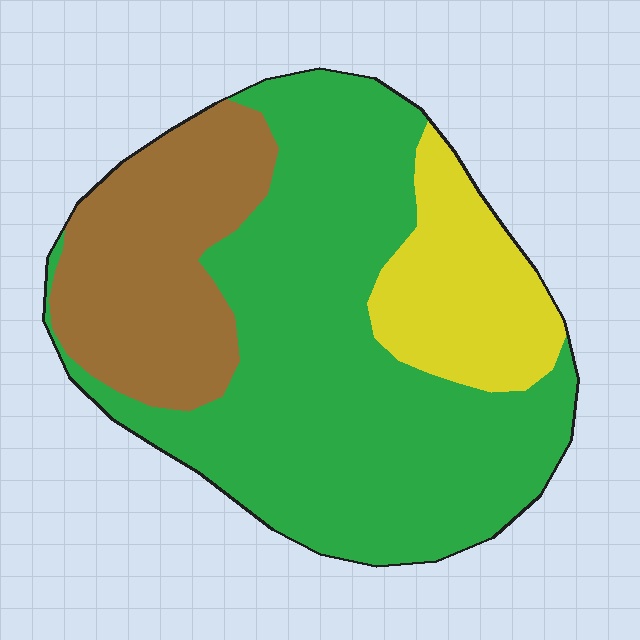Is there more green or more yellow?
Green.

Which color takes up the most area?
Green, at roughly 60%.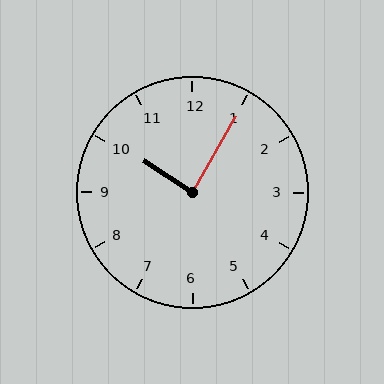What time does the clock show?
10:05.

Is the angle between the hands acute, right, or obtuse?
It is right.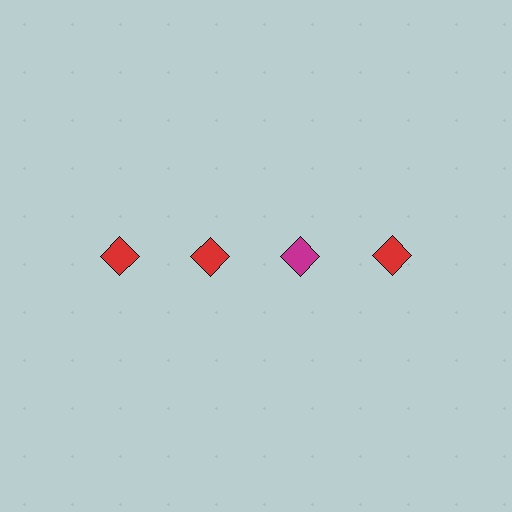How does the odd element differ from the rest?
It has a different color: magenta instead of red.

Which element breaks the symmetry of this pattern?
The magenta diamond in the top row, center column breaks the symmetry. All other shapes are red diamonds.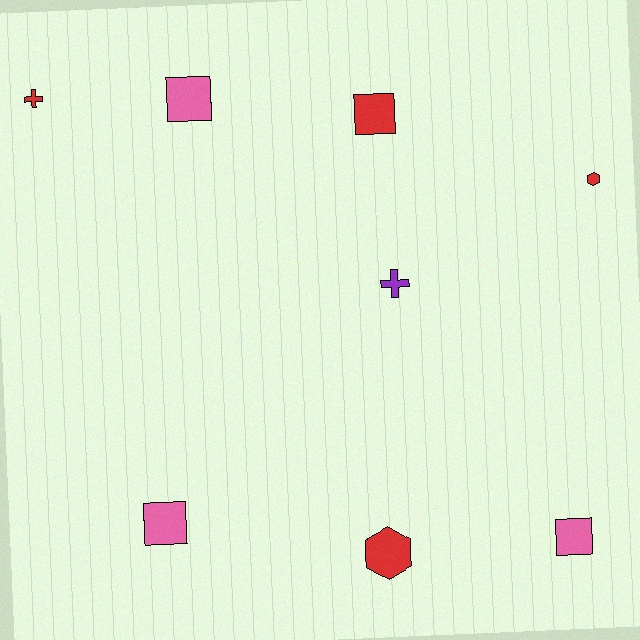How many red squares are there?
There is 1 red square.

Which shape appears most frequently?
Square, with 4 objects.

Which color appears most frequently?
Red, with 4 objects.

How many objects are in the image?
There are 8 objects.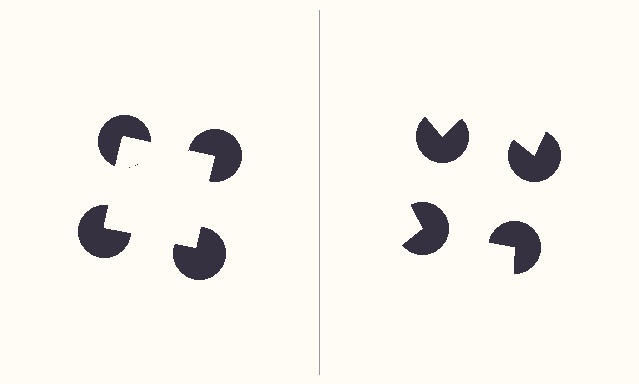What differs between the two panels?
The pac-man discs are positioned identically on both sides; only the wedge orientations differ. On the left they align to a square; on the right they are misaligned.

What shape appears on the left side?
An illusory square.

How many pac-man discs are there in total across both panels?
8 — 4 on each side.